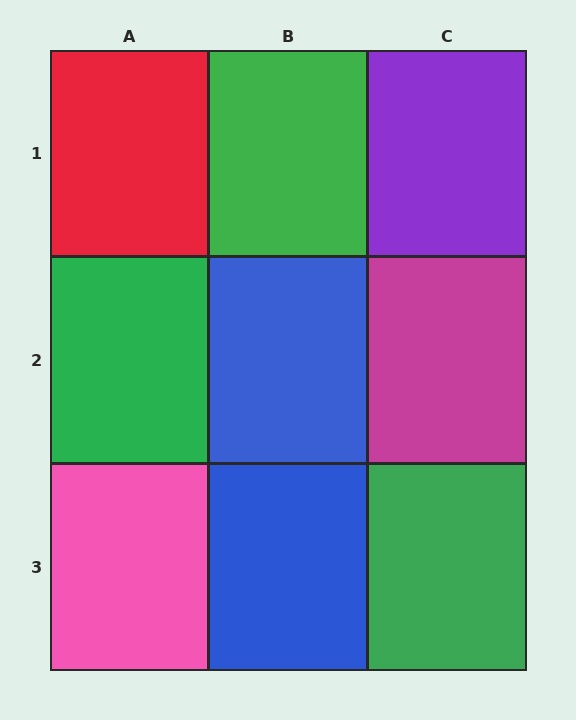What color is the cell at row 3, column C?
Green.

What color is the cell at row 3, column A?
Pink.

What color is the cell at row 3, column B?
Blue.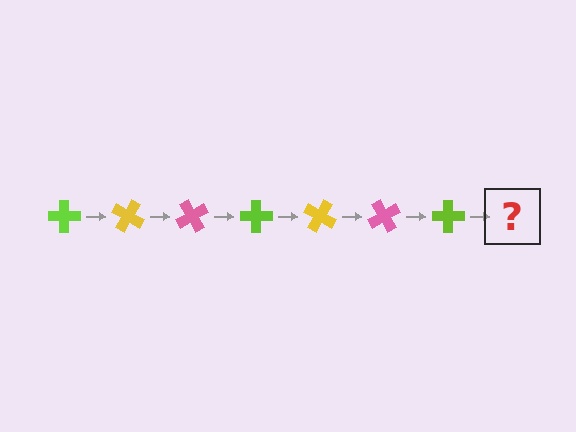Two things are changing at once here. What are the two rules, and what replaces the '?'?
The two rules are that it rotates 30 degrees each step and the color cycles through lime, yellow, and pink. The '?' should be a yellow cross, rotated 210 degrees from the start.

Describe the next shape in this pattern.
It should be a yellow cross, rotated 210 degrees from the start.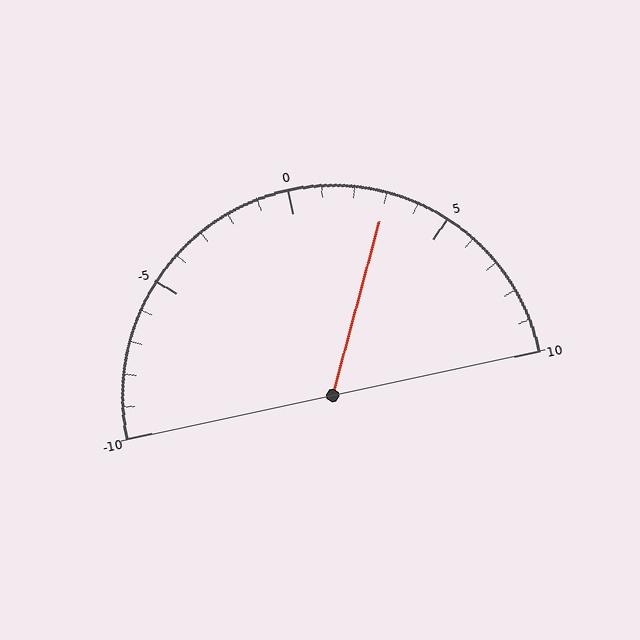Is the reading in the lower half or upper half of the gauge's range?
The reading is in the upper half of the range (-10 to 10).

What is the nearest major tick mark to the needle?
The nearest major tick mark is 5.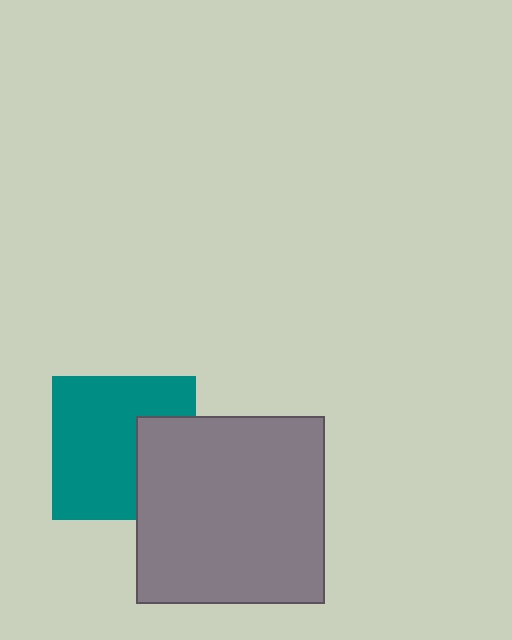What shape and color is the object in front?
The object in front is a gray square.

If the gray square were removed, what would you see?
You would see the complete teal square.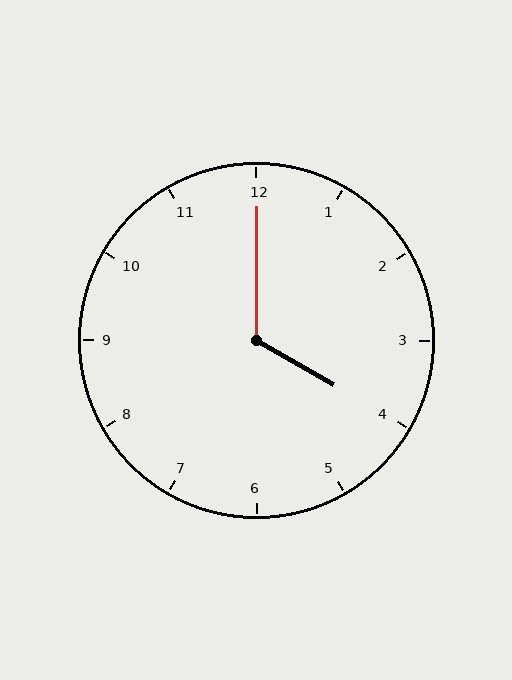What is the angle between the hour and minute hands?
Approximately 120 degrees.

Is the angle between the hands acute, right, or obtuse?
It is obtuse.